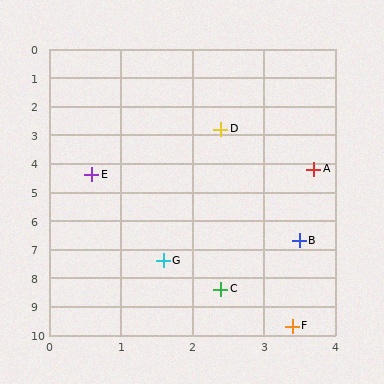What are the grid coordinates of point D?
Point D is at approximately (2.4, 2.8).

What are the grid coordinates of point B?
Point B is at approximately (3.5, 6.7).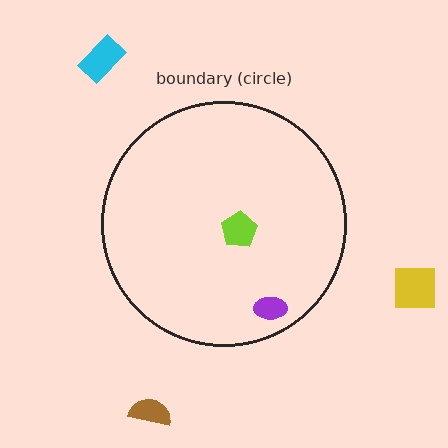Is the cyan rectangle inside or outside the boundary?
Outside.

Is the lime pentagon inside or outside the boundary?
Inside.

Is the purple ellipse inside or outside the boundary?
Inside.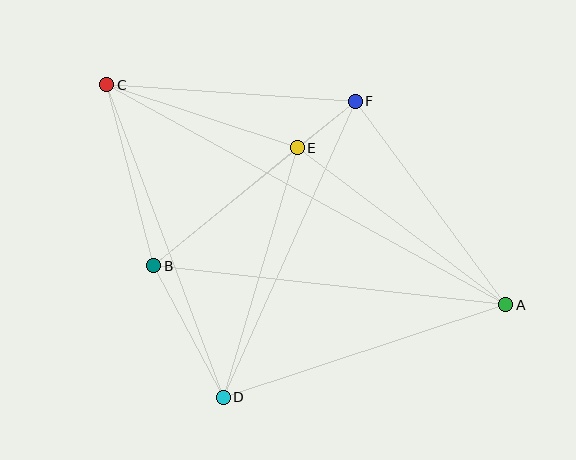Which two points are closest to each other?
Points E and F are closest to each other.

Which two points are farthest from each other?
Points A and C are farthest from each other.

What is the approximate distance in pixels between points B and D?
The distance between B and D is approximately 149 pixels.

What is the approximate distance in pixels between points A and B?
The distance between A and B is approximately 354 pixels.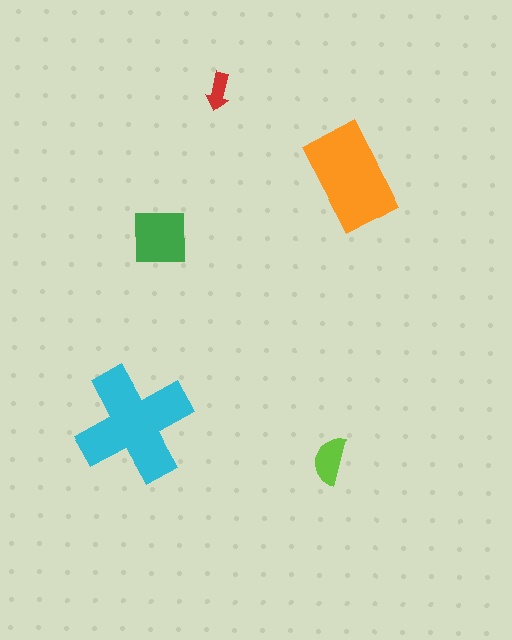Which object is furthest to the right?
The orange rectangle is rightmost.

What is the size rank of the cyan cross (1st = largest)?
1st.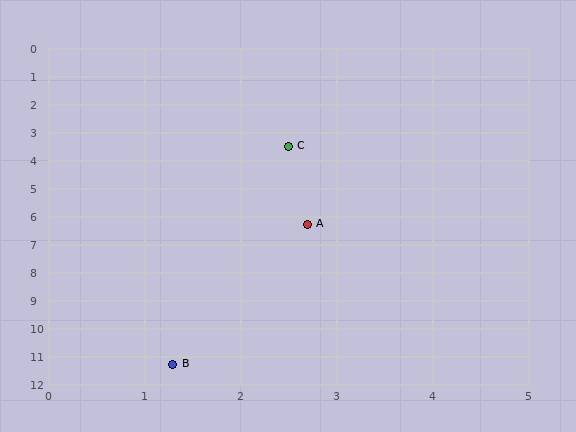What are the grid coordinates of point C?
Point C is at approximately (2.5, 3.5).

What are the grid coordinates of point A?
Point A is at approximately (2.7, 6.3).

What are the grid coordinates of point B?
Point B is at approximately (1.3, 11.3).